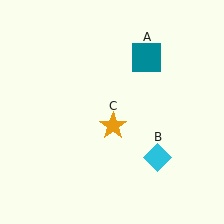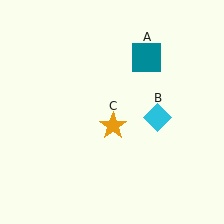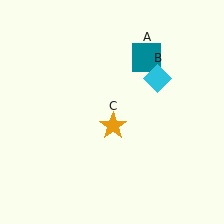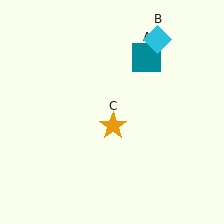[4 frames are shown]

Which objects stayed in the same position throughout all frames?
Teal square (object A) and orange star (object C) remained stationary.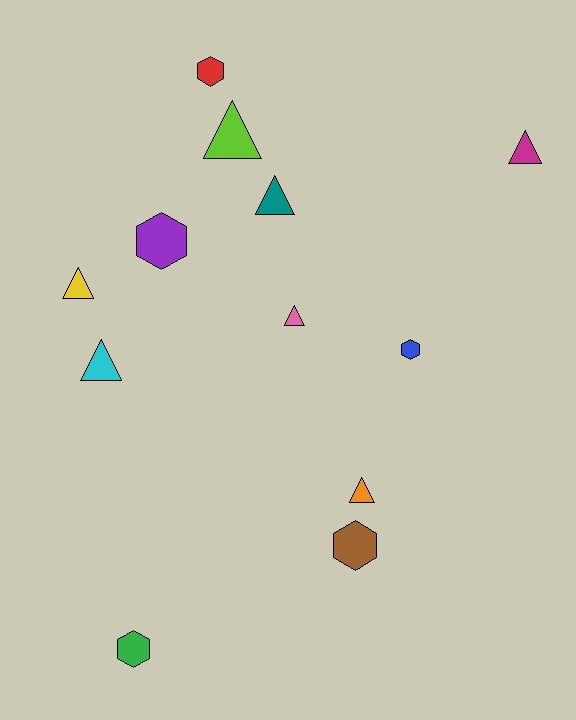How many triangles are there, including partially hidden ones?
There are 7 triangles.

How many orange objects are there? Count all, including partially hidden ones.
There is 1 orange object.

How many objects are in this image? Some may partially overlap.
There are 12 objects.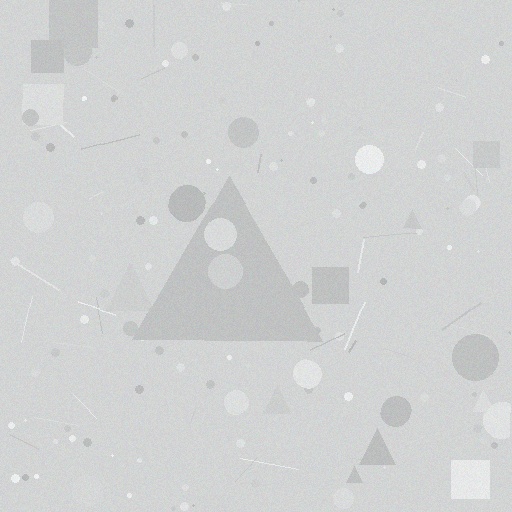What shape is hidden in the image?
A triangle is hidden in the image.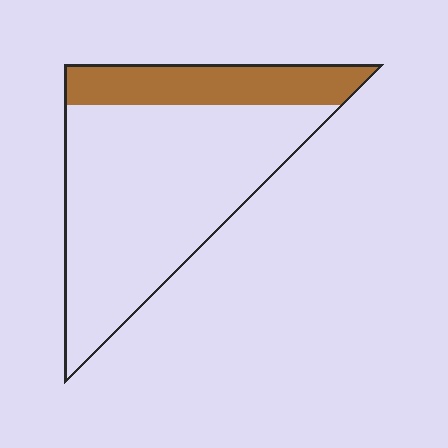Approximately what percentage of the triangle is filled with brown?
Approximately 25%.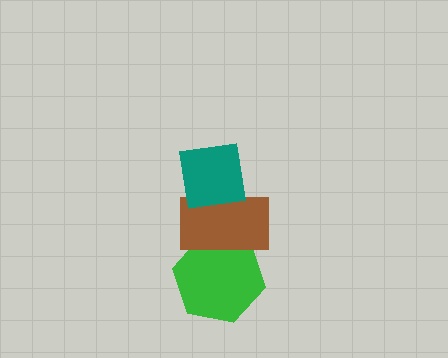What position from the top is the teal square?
The teal square is 1st from the top.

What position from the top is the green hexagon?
The green hexagon is 3rd from the top.